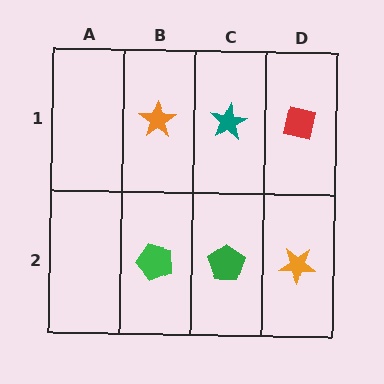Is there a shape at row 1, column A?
No, that cell is empty.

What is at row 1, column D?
A red square.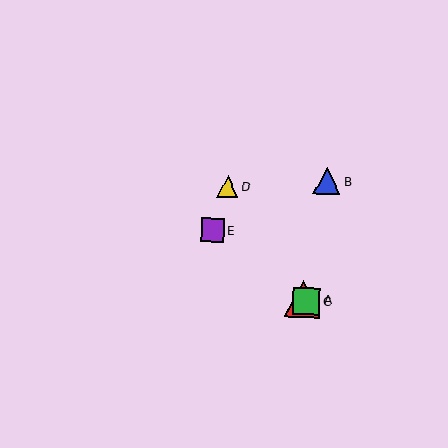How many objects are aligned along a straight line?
3 objects (A, C, E) are aligned along a straight line.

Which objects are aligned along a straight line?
Objects A, C, E are aligned along a straight line.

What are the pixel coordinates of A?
Object A is at (303, 299).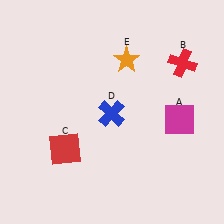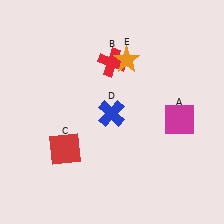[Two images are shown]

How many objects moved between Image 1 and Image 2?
1 object moved between the two images.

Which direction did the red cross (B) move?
The red cross (B) moved left.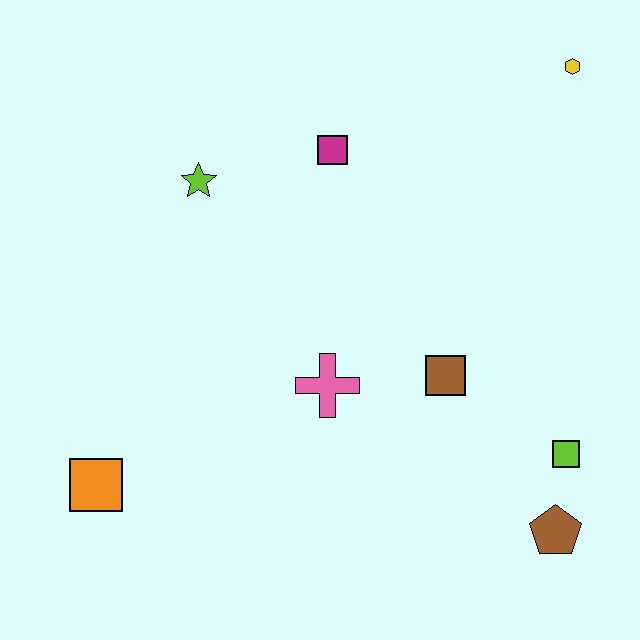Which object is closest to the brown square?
The pink cross is closest to the brown square.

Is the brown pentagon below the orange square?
Yes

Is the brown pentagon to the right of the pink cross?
Yes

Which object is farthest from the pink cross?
The yellow hexagon is farthest from the pink cross.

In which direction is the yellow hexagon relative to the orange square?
The yellow hexagon is to the right of the orange square.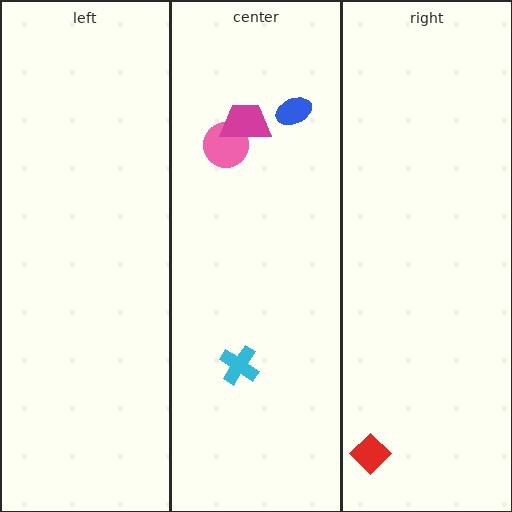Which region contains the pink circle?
The center region.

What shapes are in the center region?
The pink circle, the magenta trapezoid, the blue ellipse, the cyan cross.